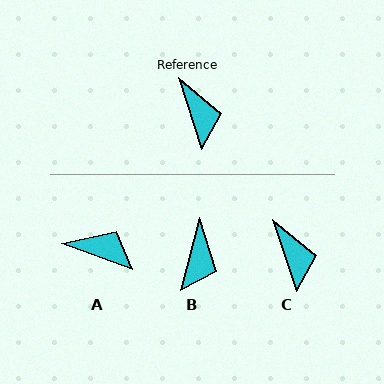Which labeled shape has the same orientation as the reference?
C.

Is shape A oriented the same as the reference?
No, it is off by about 52 degrees.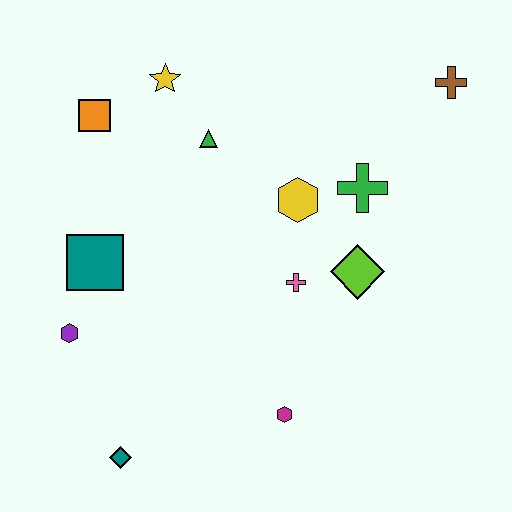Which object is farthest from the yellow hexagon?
The teal diamond is farthest from the yellow hexagon.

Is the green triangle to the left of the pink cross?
Yes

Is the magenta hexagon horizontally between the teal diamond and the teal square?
No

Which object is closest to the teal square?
The purple hexagon is closest to the teal square.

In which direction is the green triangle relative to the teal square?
The green triangle is above the teal square.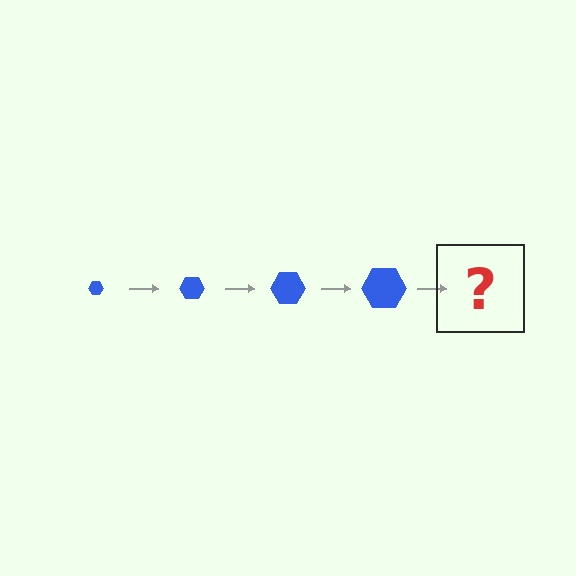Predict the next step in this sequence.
The next step is a blue hexagon, larger than the previous one.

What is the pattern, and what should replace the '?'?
The pattern is that the hexagon gets progressively larger each step. The '?' should be a blue hexagon, larger than the previous one.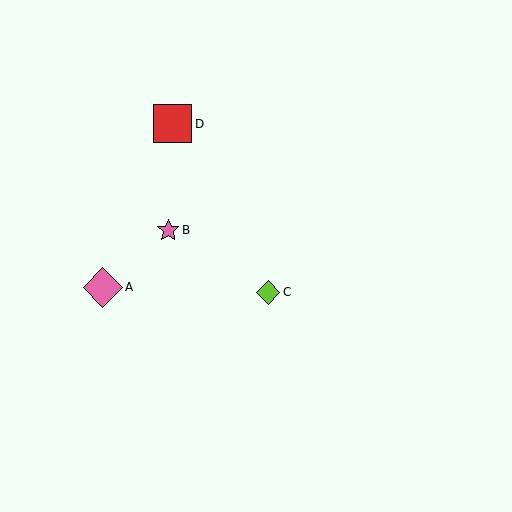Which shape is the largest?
The pink diamond (labeled A) is the largest.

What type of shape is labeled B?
Shape B is a pink star.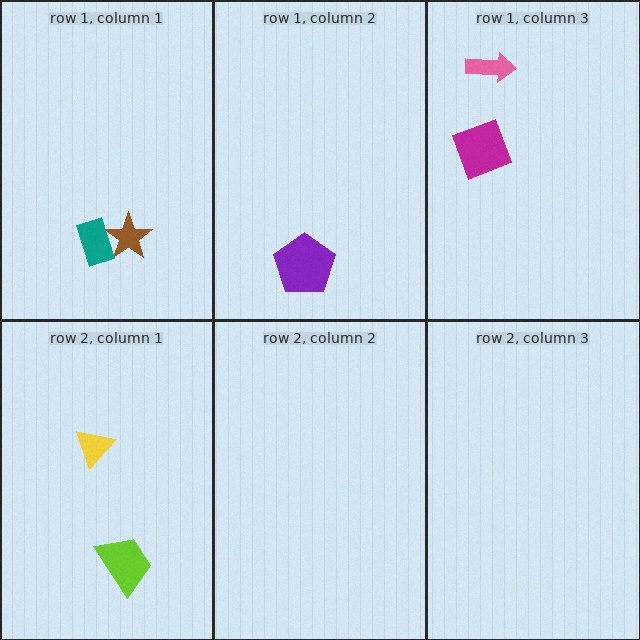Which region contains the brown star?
The row 1, column 1 region.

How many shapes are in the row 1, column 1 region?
2.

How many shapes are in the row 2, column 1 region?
2.